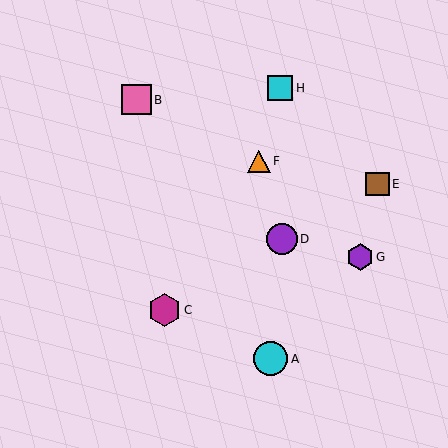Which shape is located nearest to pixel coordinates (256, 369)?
The cyan circle (labeled A) at (271, 359) is nearest to that location.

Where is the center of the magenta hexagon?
The center of the magenta hexagon is at (164, 310).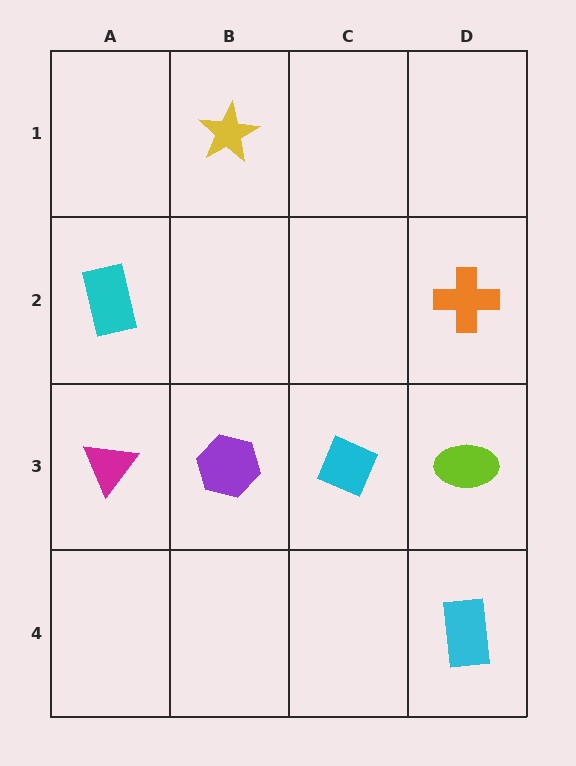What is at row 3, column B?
A purple hexagon.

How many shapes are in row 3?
4 shapes.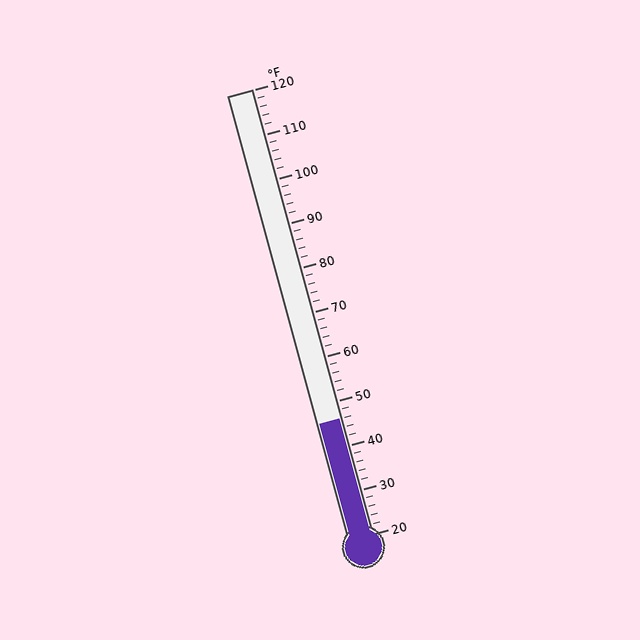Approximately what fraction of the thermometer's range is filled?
The thermometer is filled to approximately 25% of its range.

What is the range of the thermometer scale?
The thermometer scale ranges from 20°F to 120°F.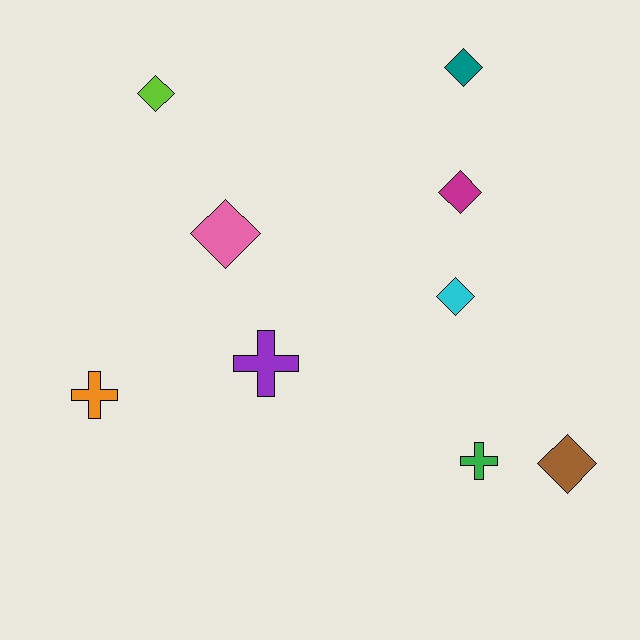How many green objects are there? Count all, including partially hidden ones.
There is 1 green object.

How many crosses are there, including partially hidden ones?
There are 3 crosses.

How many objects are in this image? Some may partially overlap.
There are 9 objects.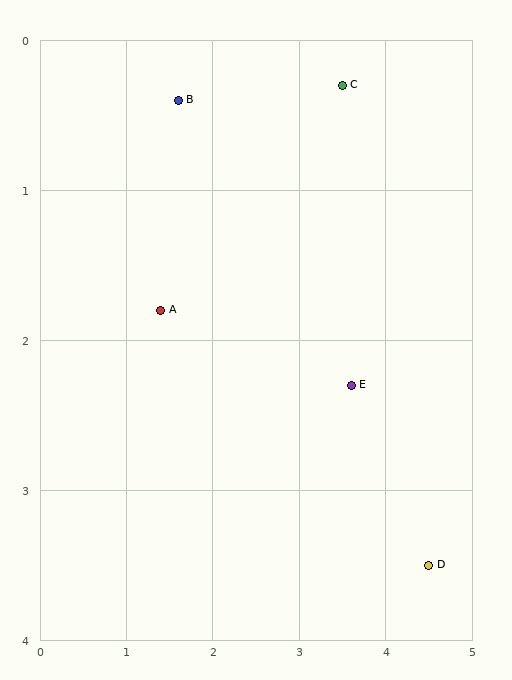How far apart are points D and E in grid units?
Points D and E are about 1.5 grid units apart.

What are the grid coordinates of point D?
Point D is at approximately (4.5, 3.5).